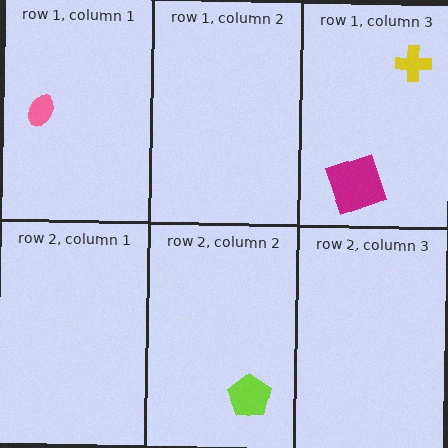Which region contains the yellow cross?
The row 1, column 3 region.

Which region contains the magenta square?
The row 1, column 3 region.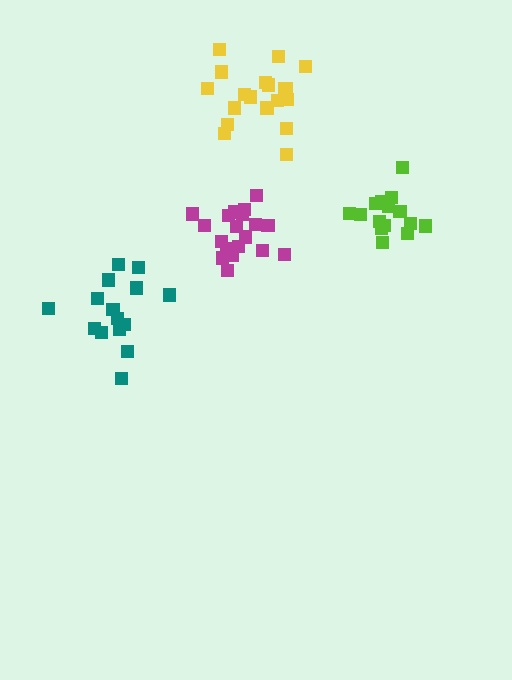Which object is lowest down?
The teal cluster is bottommost.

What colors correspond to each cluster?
The clusters are colored: magenta, yellow, teal, lime.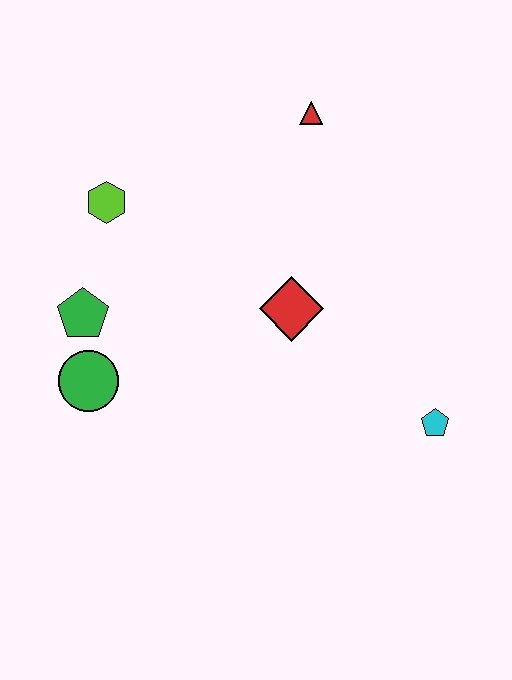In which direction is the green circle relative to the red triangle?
The green circle is below the red triangle.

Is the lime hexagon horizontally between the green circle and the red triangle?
Yes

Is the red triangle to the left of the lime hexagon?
No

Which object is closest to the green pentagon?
The green circle is closest to the green pentagon.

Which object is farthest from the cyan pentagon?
The lime hexagon is farthest from the cyan pentagon.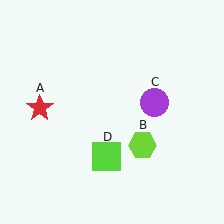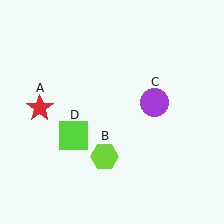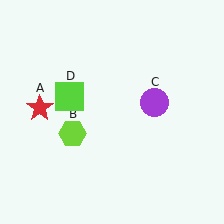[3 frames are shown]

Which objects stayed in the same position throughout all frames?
Red star (object A) and purple circle (object C) remained stationary.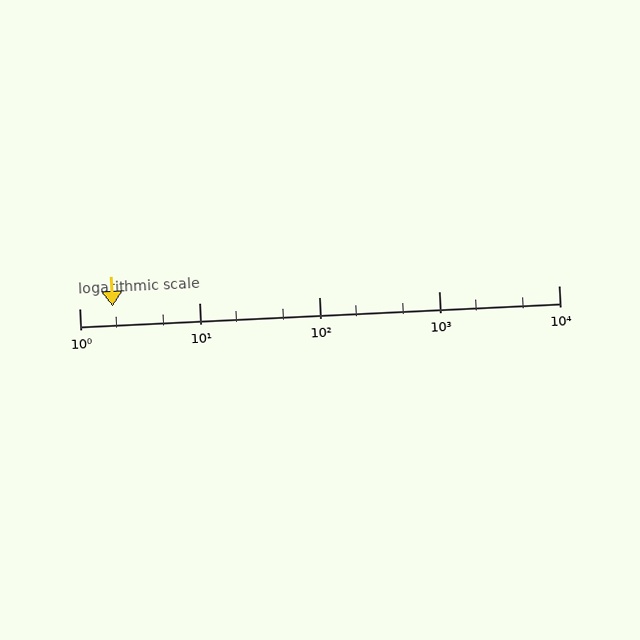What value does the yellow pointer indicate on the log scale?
The pointer indicates approximately 1.9.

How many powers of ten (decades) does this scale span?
The scale spans 4 decades, from 1 to 10000.